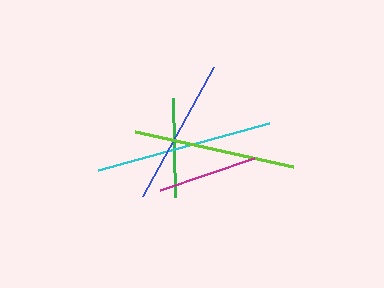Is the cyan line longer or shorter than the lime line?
The cyan line is longer than the lime line.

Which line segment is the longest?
The cyan line is the longest at approximately 178 pixels.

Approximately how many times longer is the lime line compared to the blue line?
The lime line is approximately 1.1 times the length of the blue line.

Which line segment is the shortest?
The green line is the shortest at approximately 98 pixels.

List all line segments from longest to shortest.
From longest to shortest: cyan, lime, blue, magenta, green.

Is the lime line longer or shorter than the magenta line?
The lime line is longer than the magenta line.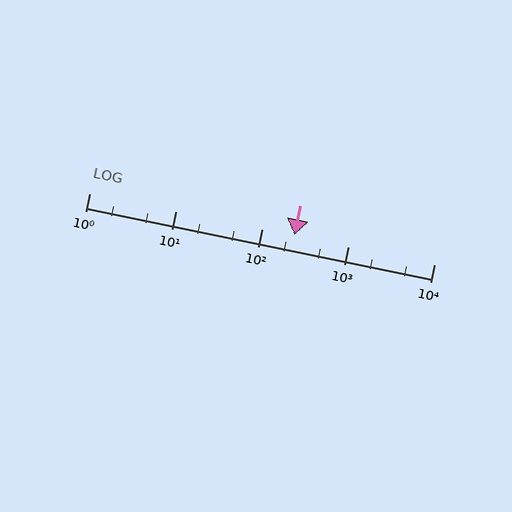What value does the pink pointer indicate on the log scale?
The pointer indicates approximately 240.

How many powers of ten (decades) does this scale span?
The scale spans 4 decades, from 1 to 10000.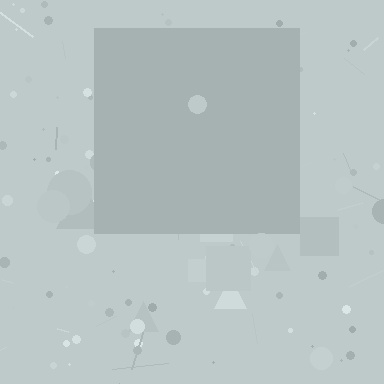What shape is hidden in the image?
A square is hidden in the image.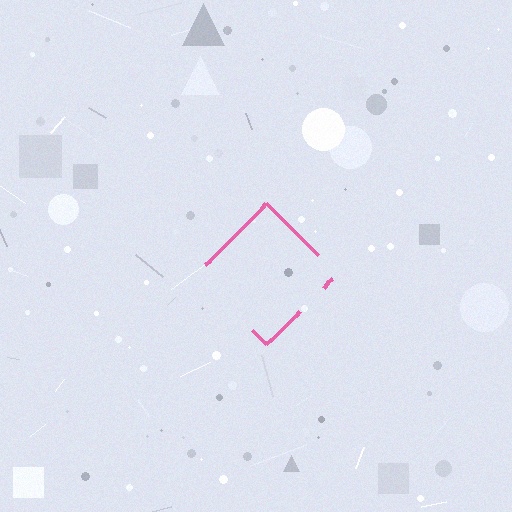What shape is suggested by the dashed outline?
The dashed outline suggests a diamond.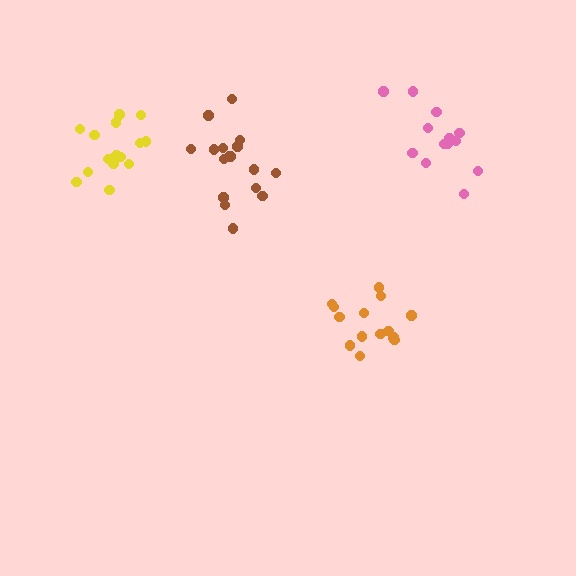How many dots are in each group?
Group 1: 17 dots, Group 2: 13 dots, Group 3: 16 dots, Group 4: 14 dots (60 total).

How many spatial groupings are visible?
There are 4 spatial groupings.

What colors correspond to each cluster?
The clusters are colored: brown, pink, yellow, orange.